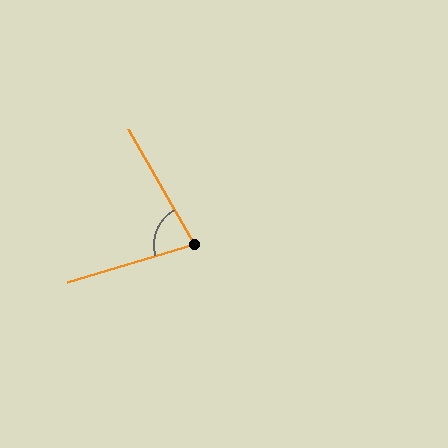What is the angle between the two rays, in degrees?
Approximately 77 degrees.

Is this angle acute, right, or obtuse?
It is acute.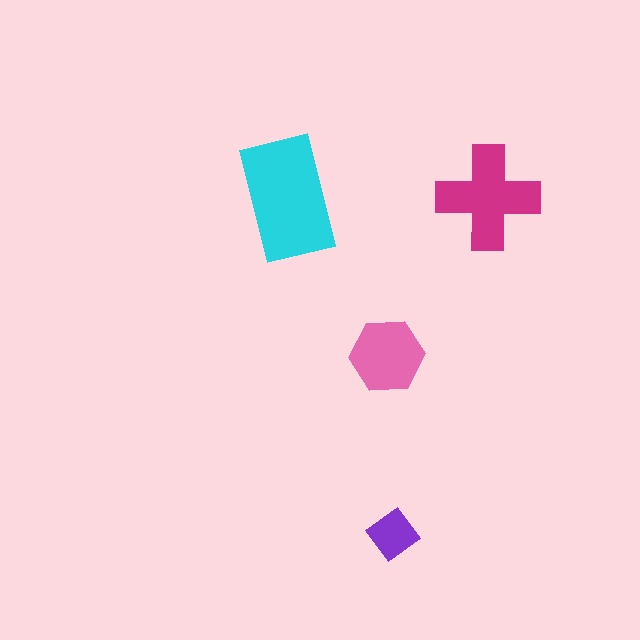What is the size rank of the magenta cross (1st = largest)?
2nd.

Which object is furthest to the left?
The cyan rectangle is leftmost.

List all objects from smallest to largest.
The purple diamond, the pink hexagon, the magenta cross, the cyan rectangle.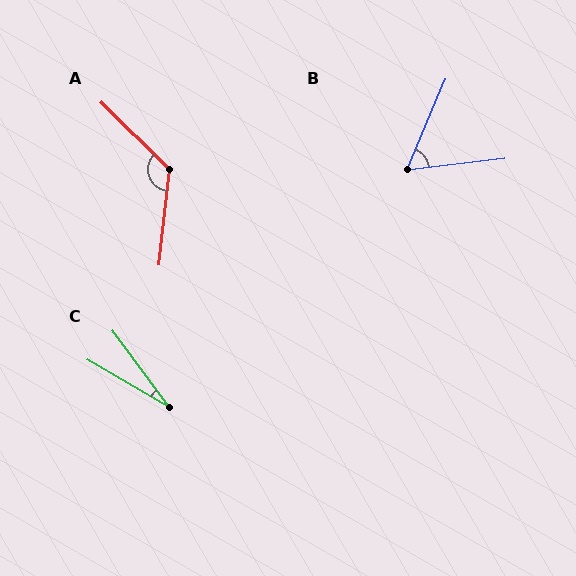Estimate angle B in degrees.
Approximately 60 degrees.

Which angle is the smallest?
C, at approximately 23 degrees.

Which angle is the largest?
A, at approximately 128 degrees.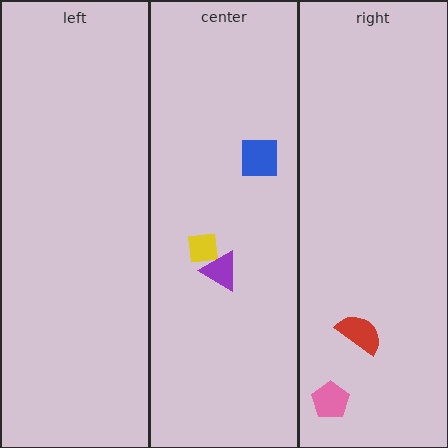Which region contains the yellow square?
The center region.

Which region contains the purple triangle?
The center region.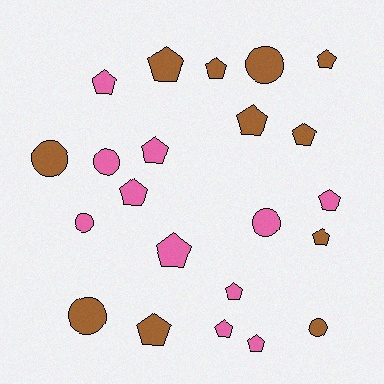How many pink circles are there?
There are 3 pink circles.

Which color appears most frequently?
Pink, with 11 objects.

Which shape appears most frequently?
Pentagon, with 15 objects.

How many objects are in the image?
There are 22 objects.